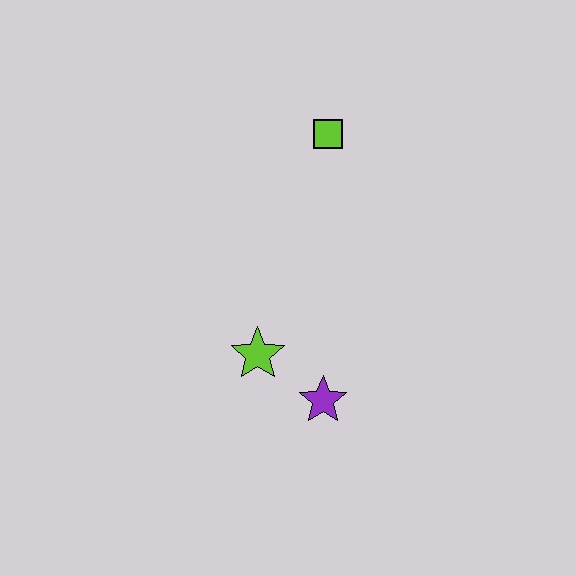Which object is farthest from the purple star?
The lime square is farthest from the purple star.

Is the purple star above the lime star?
No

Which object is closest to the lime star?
The purple star is closest to the lime star.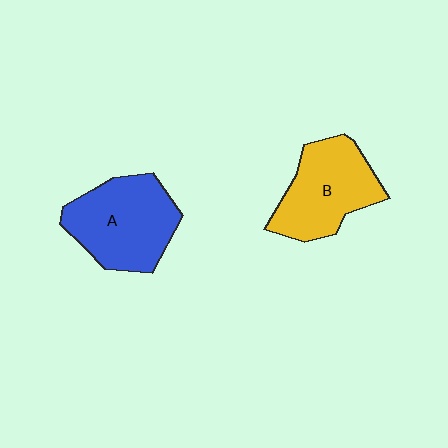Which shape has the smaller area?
Shape B (yellow).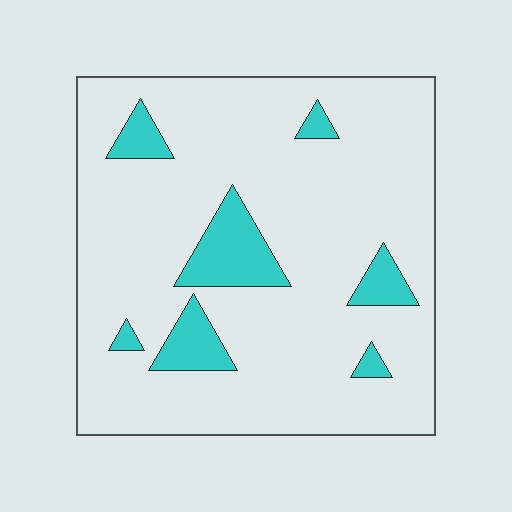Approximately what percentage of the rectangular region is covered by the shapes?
Approximately 15%.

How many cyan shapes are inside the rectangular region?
7.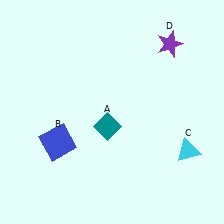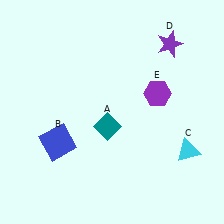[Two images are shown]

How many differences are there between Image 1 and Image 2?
There is 1 difference between the two images.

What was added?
A purple hexagon (E) was added in Image 2.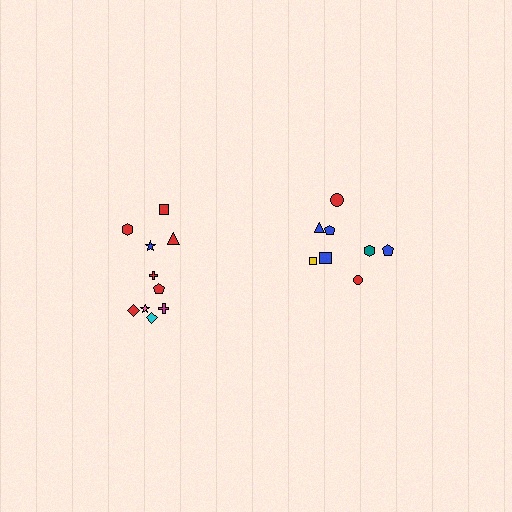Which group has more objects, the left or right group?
The left group.